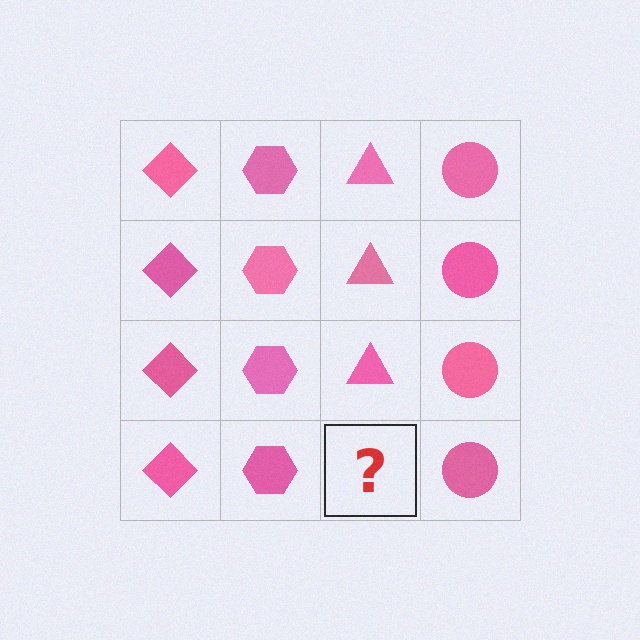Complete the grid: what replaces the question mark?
The question mark should be replaced with a pink triangle.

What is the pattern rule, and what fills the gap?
The rule is that each column has a consistent shape. The gap should be filled with a pink triangle.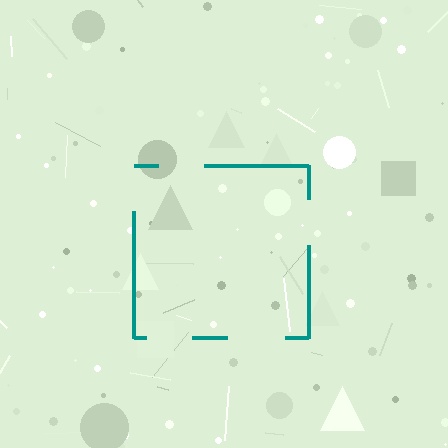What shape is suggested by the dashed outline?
The dashed outline suggests a square.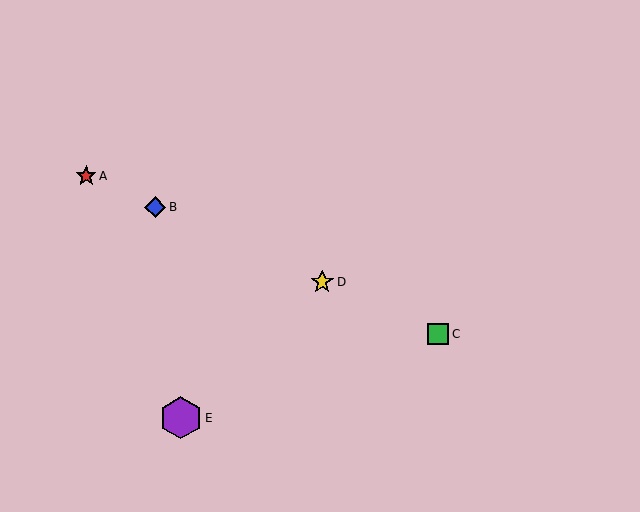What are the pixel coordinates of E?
Object E is at (181, 418).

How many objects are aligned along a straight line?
4 objects (A, B, C, D) are aligned along a straight line.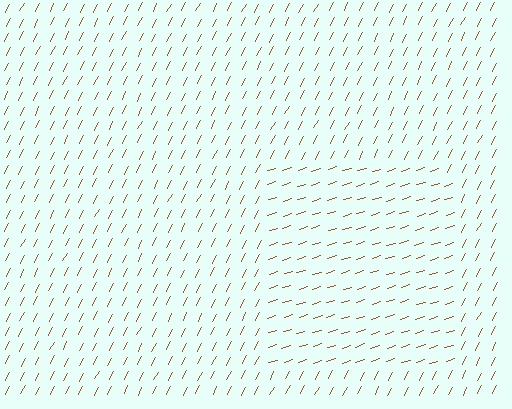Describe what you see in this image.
The image is filled with small brown line segments. A rectangle region in the image has lines oriented differently from the surrounding lines, creating a visible texture boundary.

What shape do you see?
I see a rectangle.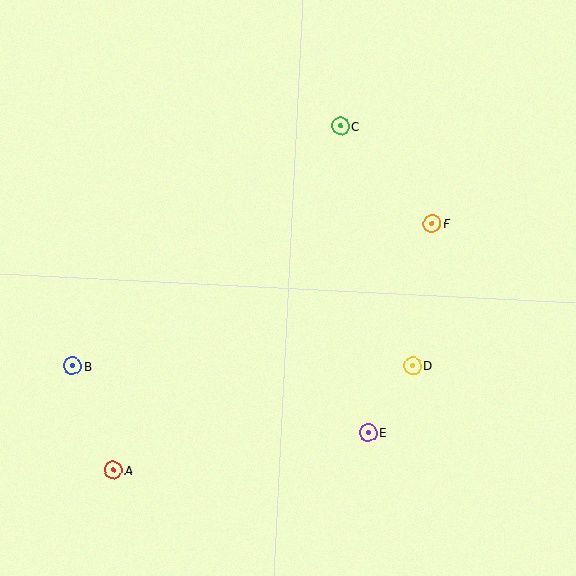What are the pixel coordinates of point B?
Point B is at (72, 366).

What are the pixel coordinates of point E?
Point E is at (368, 432).